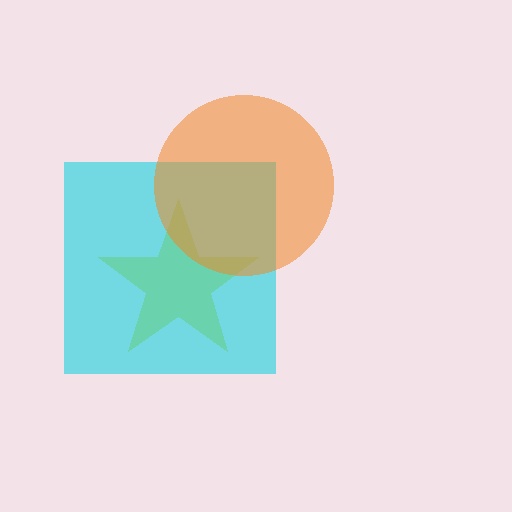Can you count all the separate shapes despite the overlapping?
Yes, there are 3 separate shapes.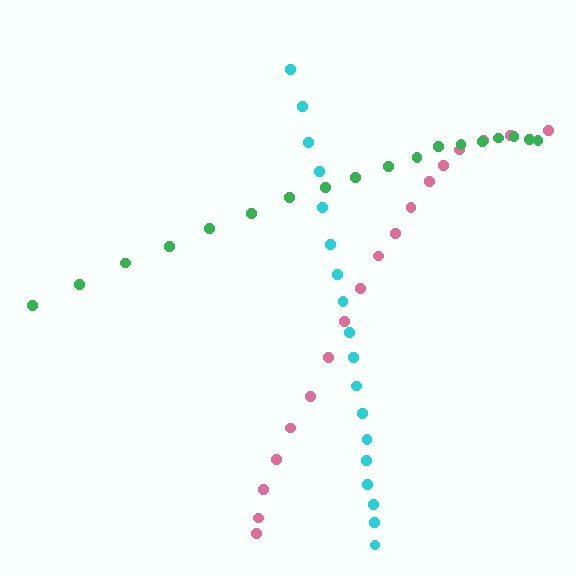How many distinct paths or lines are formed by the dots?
There are 3 distinct paths.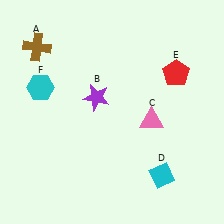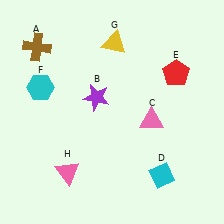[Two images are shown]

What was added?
A yellow triangle (G), a pink triangle (H) were added in Image 2.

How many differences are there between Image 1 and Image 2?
There are 2 differences between the two images.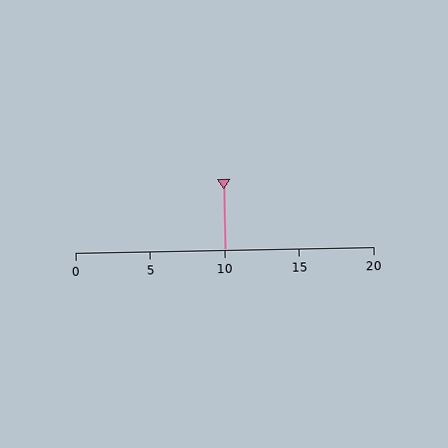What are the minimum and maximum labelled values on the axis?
The axis runs from 0 to 20.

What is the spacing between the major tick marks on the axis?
The major ticks are spaced 5 apart.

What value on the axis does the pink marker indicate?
The marker indicates approximately 10.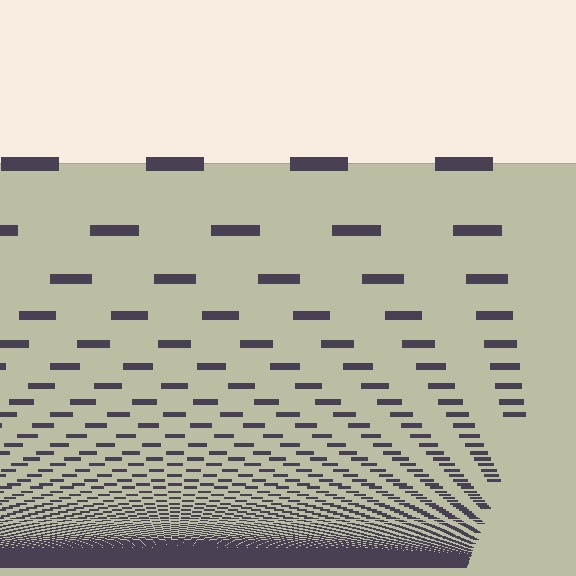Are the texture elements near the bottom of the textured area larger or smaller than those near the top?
Smaller. The gradient is inverted — elements near the bottom are smaller and denser.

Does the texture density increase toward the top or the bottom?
Density increases toward the bottom.